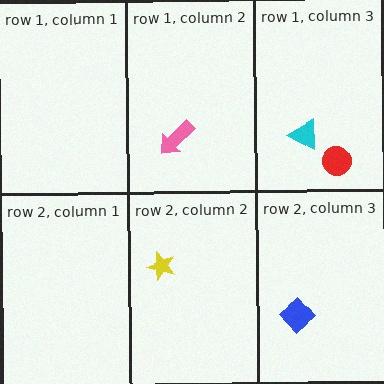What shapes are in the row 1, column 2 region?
The pink arrow.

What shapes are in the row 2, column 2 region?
The yellow star.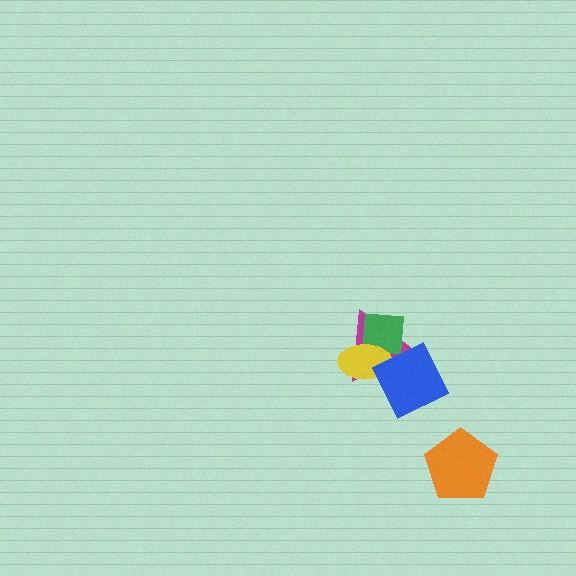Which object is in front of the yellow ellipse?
The blue diamond is in front of the yellow ellipse.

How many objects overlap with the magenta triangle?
3 objects overlap with the magenta triangle.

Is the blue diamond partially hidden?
No, no other shape covers it.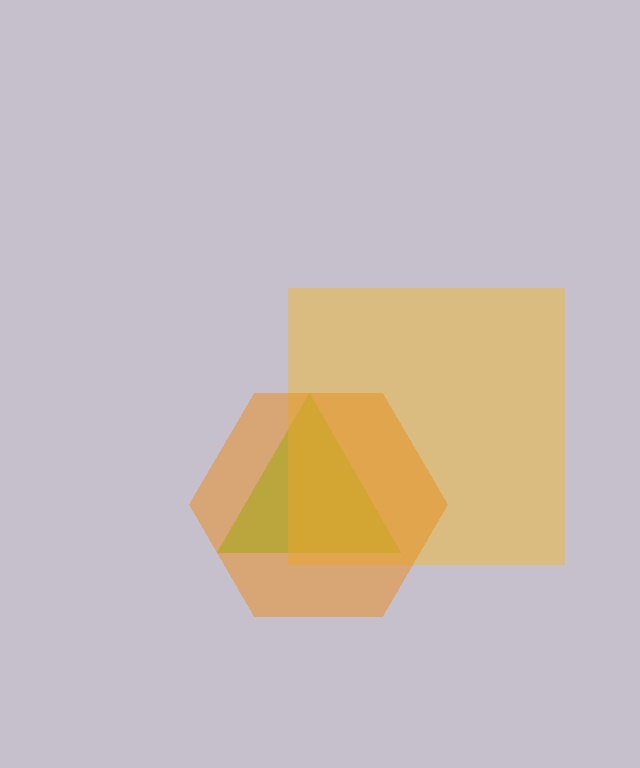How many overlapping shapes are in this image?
There are 3 overlapping shapes in the image.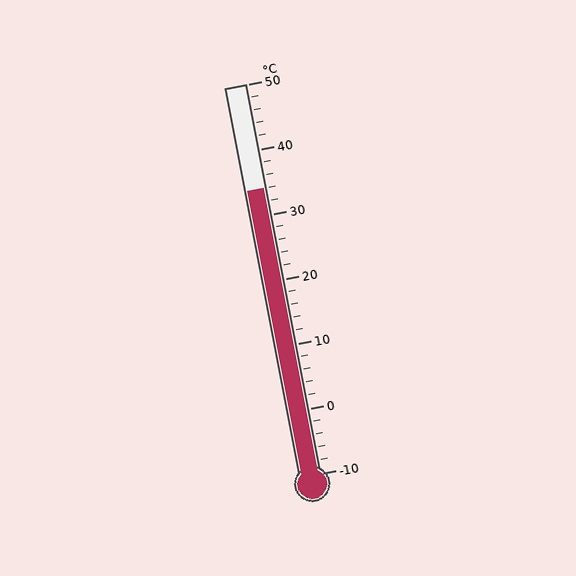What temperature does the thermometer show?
The thermometer shows approximately 34°C.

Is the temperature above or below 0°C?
The temperature is above 0°C.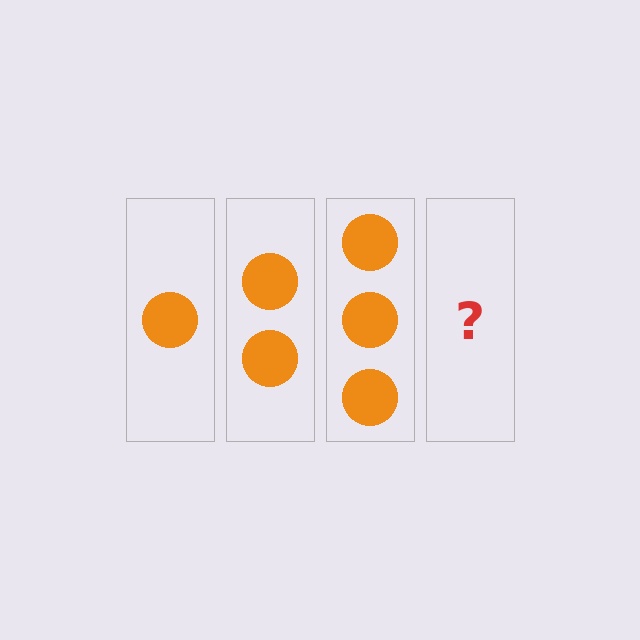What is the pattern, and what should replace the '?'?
The pattern is that each step adds one more circle. The '?' should be 4 circles.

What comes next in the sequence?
The next element should be 4 circles.